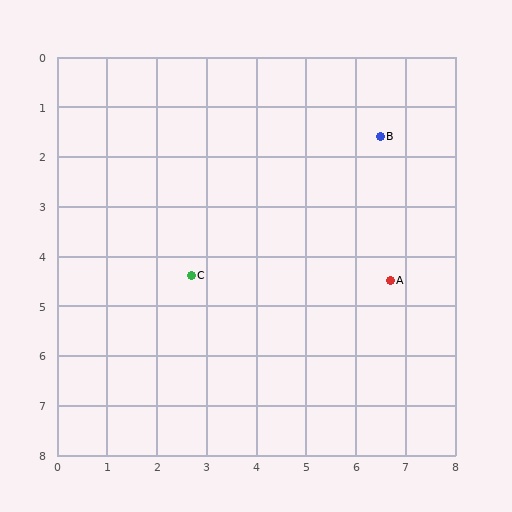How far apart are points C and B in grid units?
Points C and B are about 4.7 grid units apart.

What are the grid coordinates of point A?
Point A is at approximately (6.7, 4.5).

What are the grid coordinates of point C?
Point C is at approximately (2.7, 4.4).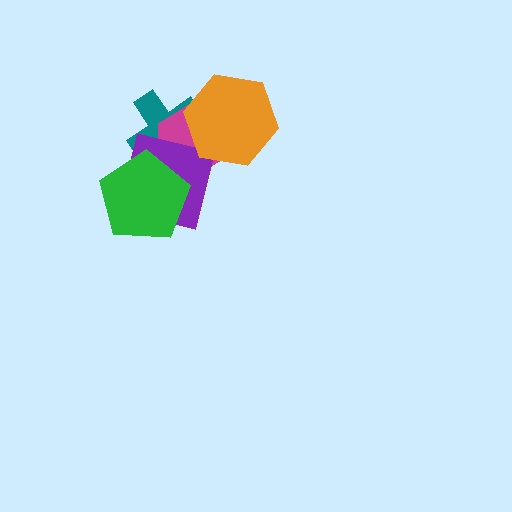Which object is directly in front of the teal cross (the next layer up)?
The magenta hexagon is directly in front of the teal cross.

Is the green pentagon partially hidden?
No, no other shape covers it.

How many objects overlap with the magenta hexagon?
4 objects overlap with the magenta hexagon.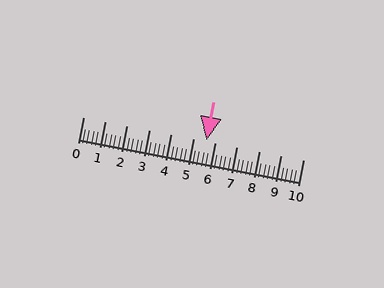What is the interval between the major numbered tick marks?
The major tick marks are spaced 1 units apart.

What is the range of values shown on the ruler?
The ruler shows values from 0 to 10.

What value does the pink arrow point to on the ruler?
The pink arrow points to approximately 5.6.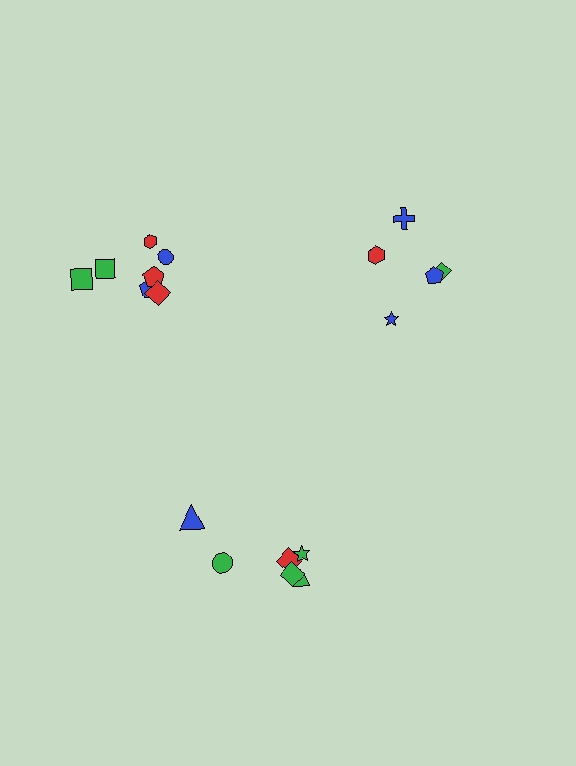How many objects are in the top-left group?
There are 7 objects.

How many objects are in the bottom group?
There are 6 objects.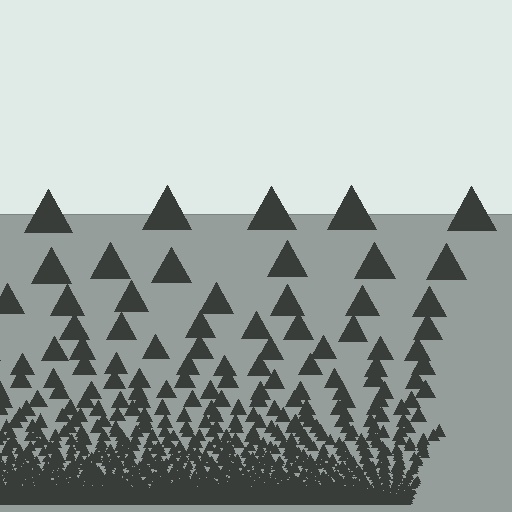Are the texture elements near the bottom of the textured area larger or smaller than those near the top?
Smaller. The gradient is inverted — elements near the bottom are smaller and denser.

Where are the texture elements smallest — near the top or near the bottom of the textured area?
Near the bottom.